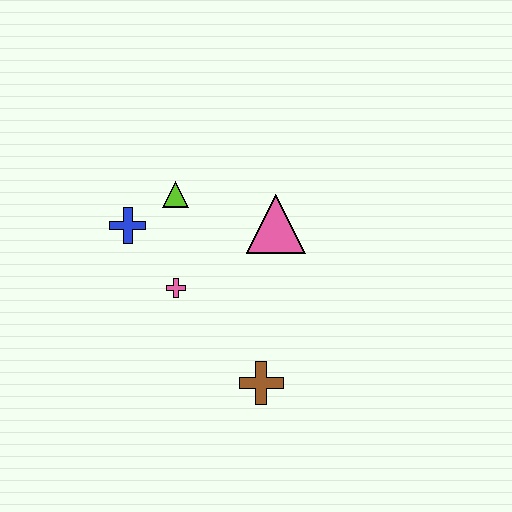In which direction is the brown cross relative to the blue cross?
The brown cross is below the blue cross.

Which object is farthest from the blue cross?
The brown cross is farthest from the blue cross.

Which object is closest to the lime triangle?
The blue cross is closest to the lime triangle.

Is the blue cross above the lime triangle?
No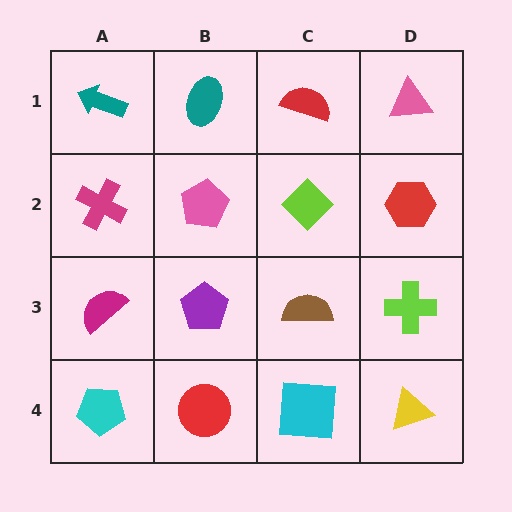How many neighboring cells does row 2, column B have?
4.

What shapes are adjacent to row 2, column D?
A pink triangle (row 1, column D), a lime cross (row 3, column D), a lime diamond (row 2, column C).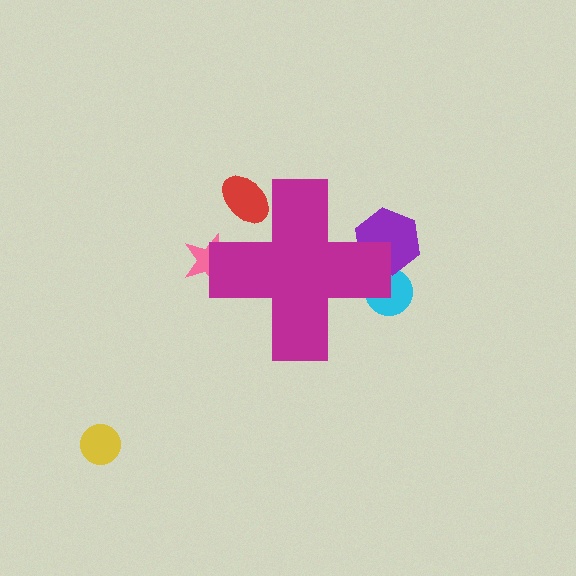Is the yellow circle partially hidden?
No, the yellow circle is fully visible.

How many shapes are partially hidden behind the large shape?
4 shapes are partially hidden.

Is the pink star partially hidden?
Yes, the pink star is partially hidden behind the magenta cross.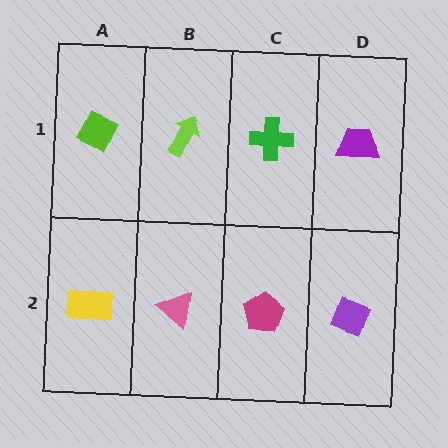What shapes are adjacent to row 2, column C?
A green cross (row 1, column C), a pink triangle (row 2, column B), a purple diamond (row 2, column D).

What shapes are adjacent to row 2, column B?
A lime arrow (row 1, column B), a yellow rectangle (row 2, column A), a magenta pentagon (row 2, column C).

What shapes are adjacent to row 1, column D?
A purple diamond (row 2, column D), a green cross (row 1, column C).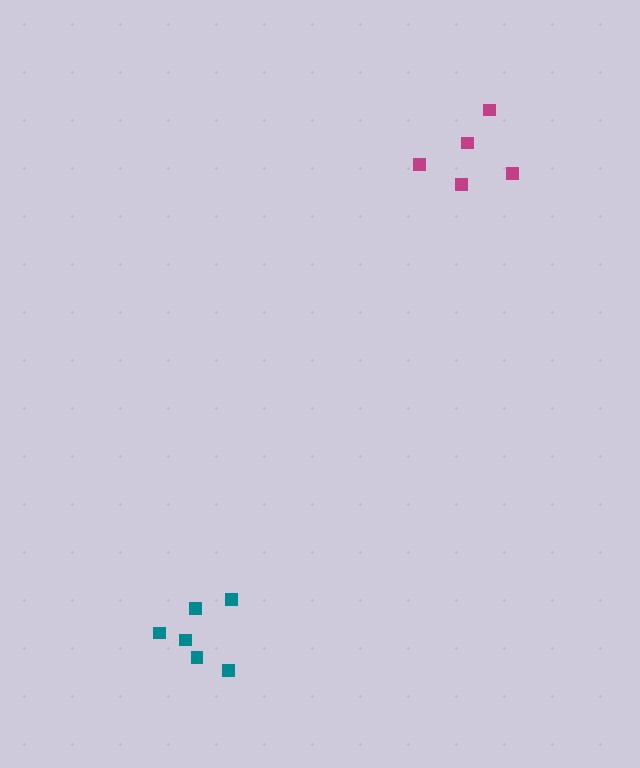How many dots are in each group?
Group 1: 5 dots, Group 2: 6 dots (11 total).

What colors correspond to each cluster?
The clusters are colored: magenta, teal.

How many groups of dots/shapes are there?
There are 2 groups.